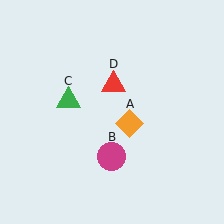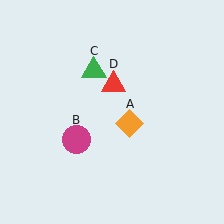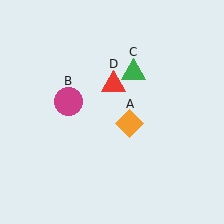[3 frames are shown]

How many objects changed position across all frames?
2 objects changed position: magenta circle (object B), green triangle (object C).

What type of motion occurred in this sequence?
The magenta circle (object B), green triangle (object C) rotated clockwise around the center of the scene.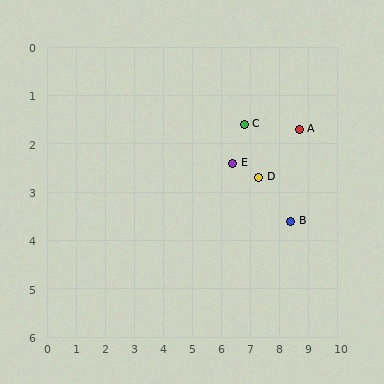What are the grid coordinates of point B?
Point B is at approximately (8.4, 3.6).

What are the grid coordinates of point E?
Point E is at approximately (6.4, 2.4).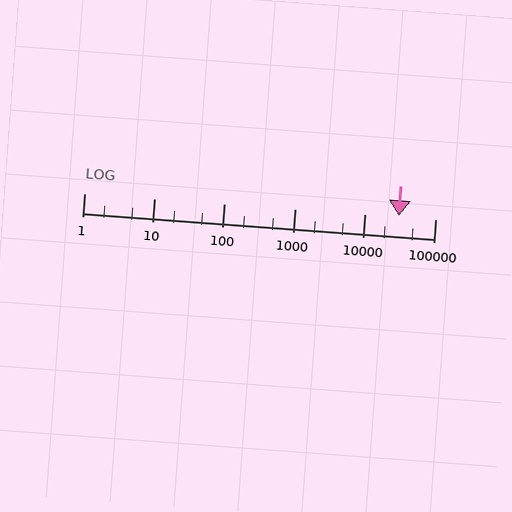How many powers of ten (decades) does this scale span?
The scale spans 5 decades, from 1 to 100000.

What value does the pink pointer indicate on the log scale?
The pointer indicates approximately 30000.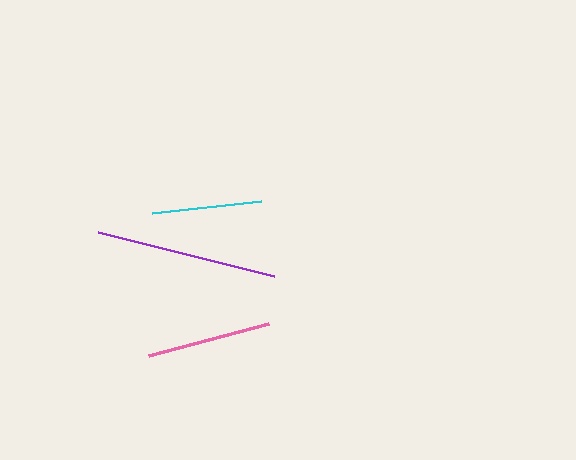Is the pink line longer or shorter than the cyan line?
The pink line is longer than the cyan line.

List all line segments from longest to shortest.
From longest to shortest: purple, pink, cyan.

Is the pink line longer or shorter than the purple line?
The purple line is longer than the pink line.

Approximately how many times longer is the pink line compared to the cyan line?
The pink line is approximately 1.1 times the length of the cyan line.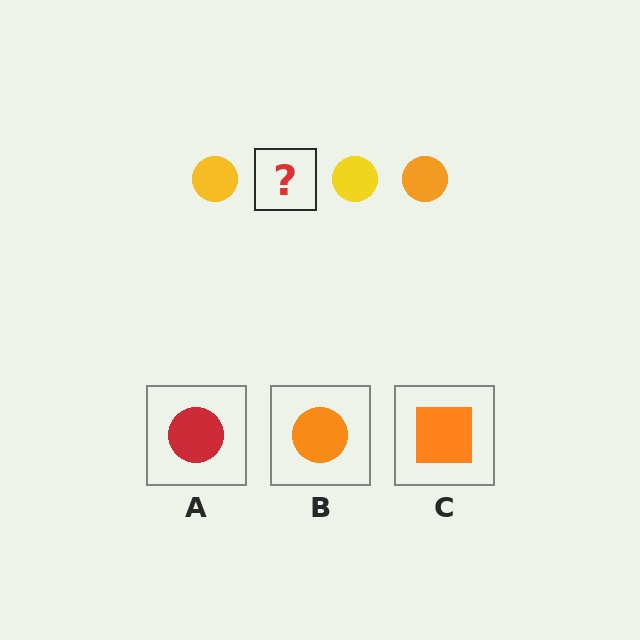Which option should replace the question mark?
Option B.